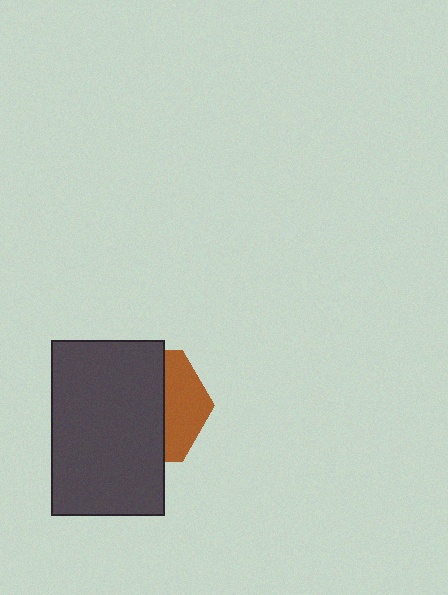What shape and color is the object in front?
The object in front is a dark gray rectangle.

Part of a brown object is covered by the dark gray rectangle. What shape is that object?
It is a hexagon.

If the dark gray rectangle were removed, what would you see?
You would see the complete brown hexagon.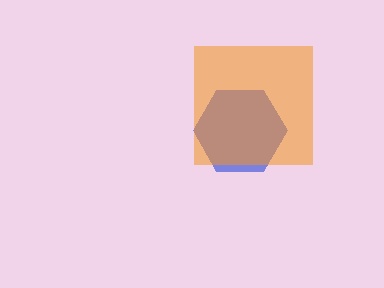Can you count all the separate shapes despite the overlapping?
Yes, there are 2 separate shapes.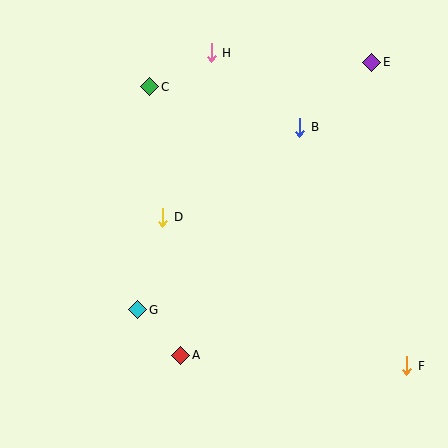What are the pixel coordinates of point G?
Point G is at (138, 310).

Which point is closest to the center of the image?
Point D at (162, 217) is closest to the center.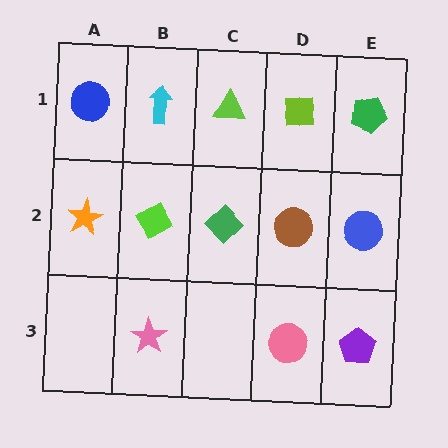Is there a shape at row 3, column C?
No, that cell is empty.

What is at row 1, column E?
A green pentagon.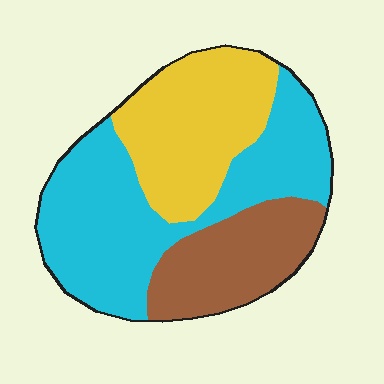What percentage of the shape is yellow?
Yellow takes up about one third (1/3) of the shape.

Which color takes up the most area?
Cyan, at roughly 45%.